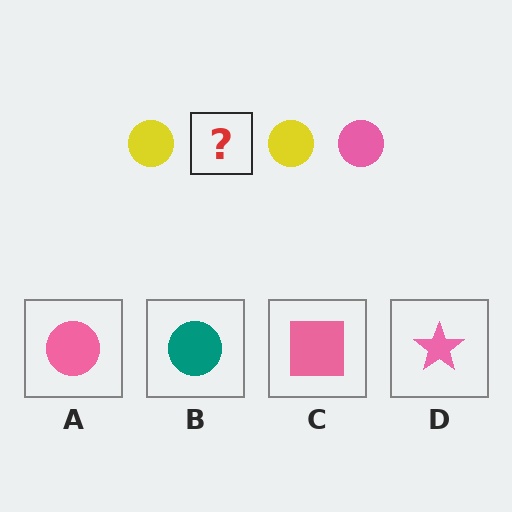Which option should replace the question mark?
Option A.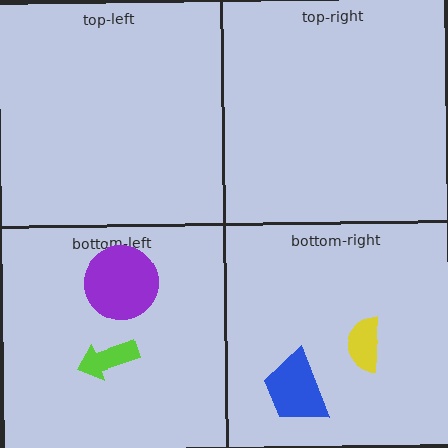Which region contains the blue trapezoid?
The bottom-right region.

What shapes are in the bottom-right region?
The blue trapezoid, the yellow semicircle.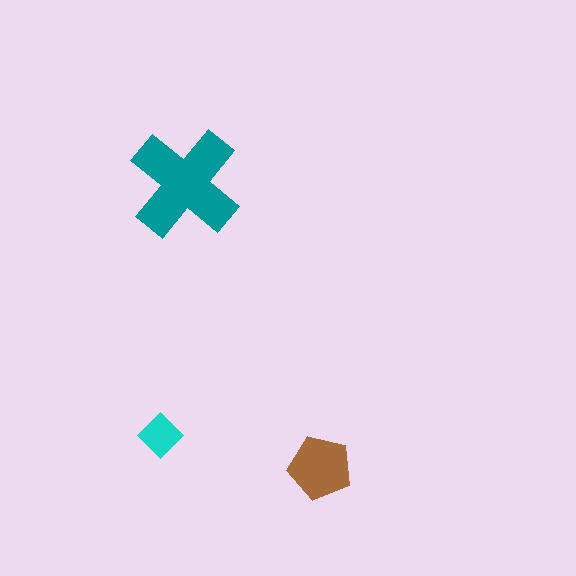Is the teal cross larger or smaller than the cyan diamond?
Larger.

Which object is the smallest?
The cyan diamond.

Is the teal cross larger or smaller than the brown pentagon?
Larger.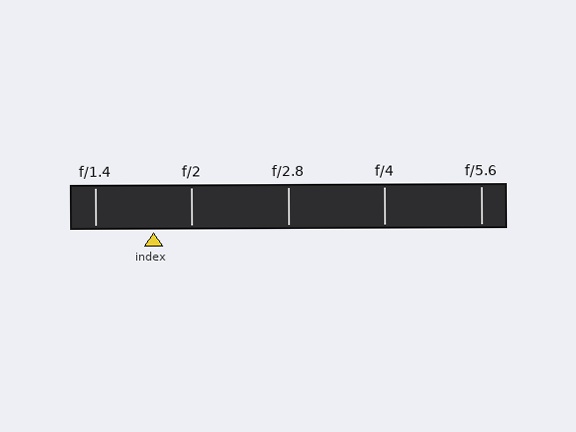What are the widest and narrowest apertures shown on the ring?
The widest aperture shown is f/1.4 and the narrowest is f/5.6.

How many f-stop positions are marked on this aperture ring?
There are 5 f-stop positions marked.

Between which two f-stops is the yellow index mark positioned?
The index mark is between f/1.4 and f/2.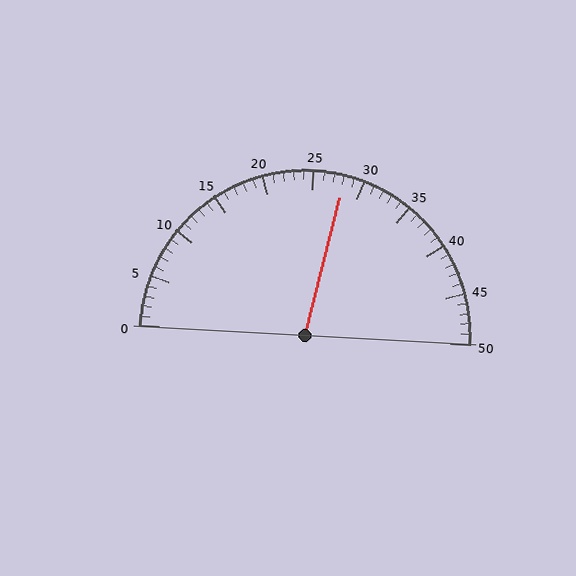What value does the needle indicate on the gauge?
The needle indicates approximately 28.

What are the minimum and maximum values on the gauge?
The gauge ranges from 0 to 50.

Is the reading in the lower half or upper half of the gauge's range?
The reading is in the upper half of the range (0 to 50).